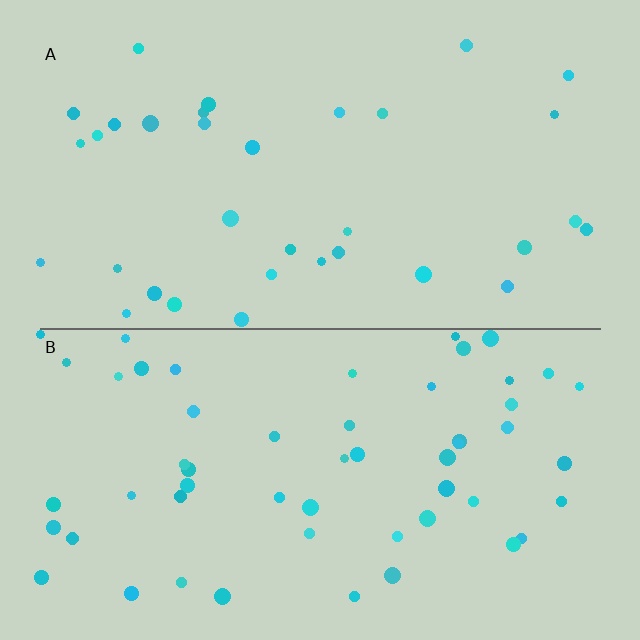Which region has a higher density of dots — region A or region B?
B (the bottom).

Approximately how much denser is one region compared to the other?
Approximately 1.6× — region B over region A.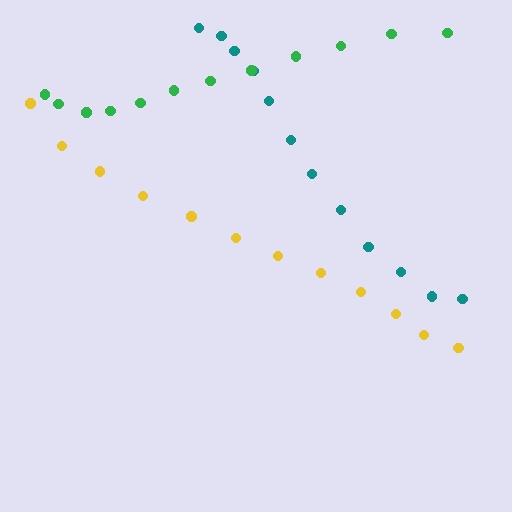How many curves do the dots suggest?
There are 3 distinct paths.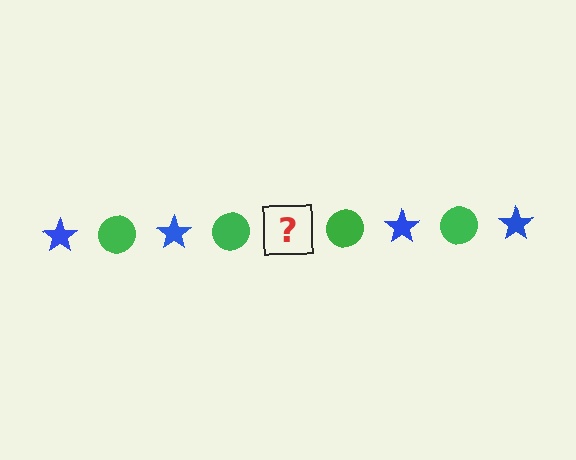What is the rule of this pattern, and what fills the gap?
The rule is that the pattern alternates between blue star and green circle. The gap should be filled with a blue star.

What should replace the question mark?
The question mark should be replaced with a blue star.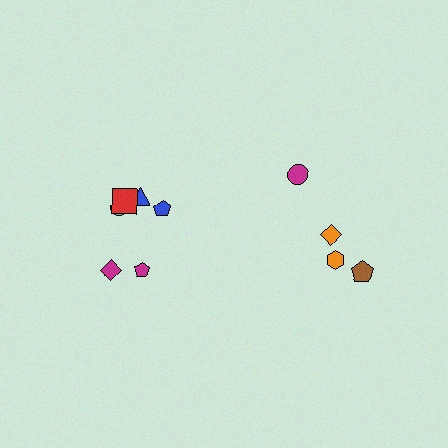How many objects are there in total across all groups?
There are 10 objects.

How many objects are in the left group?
There are 6 objects.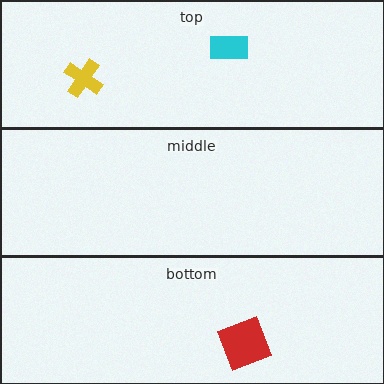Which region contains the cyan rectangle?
The top region.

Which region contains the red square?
The bottom region.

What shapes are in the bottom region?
The red square.